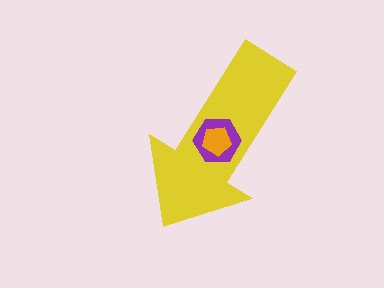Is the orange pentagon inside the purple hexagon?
Yes.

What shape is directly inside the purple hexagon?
The orange pentagon.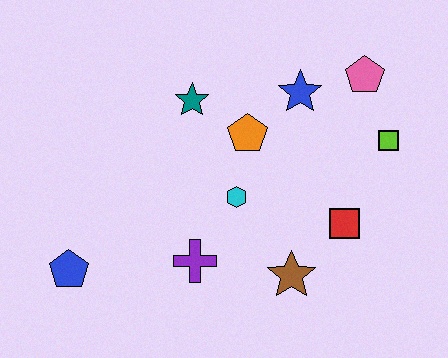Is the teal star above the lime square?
Yes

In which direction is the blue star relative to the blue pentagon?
The blue star is to the right of the blue pentagon.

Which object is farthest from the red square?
The blue pentagon is farthest from the red square.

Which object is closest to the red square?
The brown star is closest to the red square.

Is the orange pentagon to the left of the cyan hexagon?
No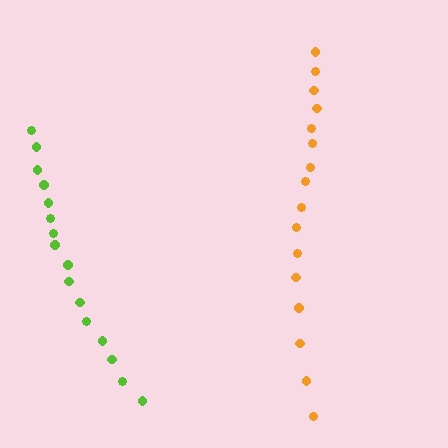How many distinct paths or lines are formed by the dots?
There are 2 distinct paths.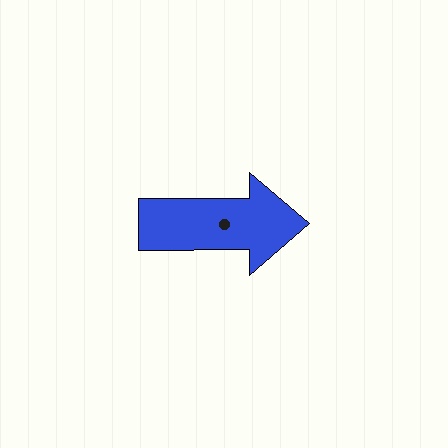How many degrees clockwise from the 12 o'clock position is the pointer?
Approximately 90 degrees.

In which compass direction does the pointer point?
East.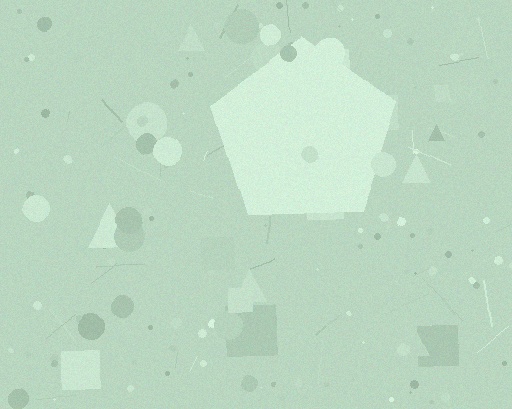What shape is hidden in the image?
A pentagon is hidden in the image.